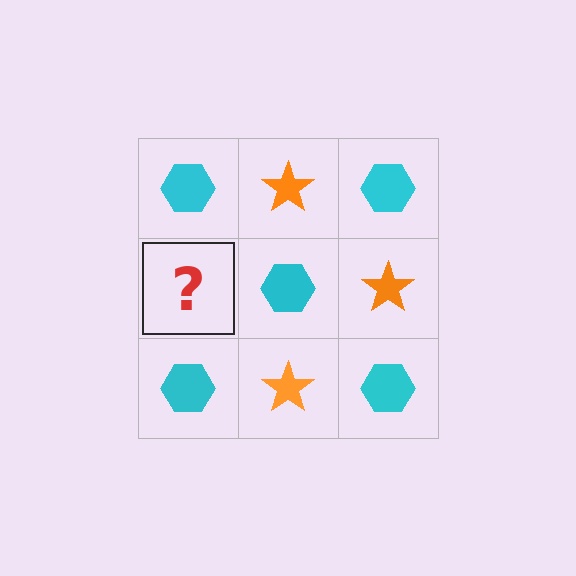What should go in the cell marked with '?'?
The missing cell should contain an orange star.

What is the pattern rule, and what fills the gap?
The rule is that it alternates cyan hexagon and orange star in a checkerboard pattern. The gap should be filled with an orange star.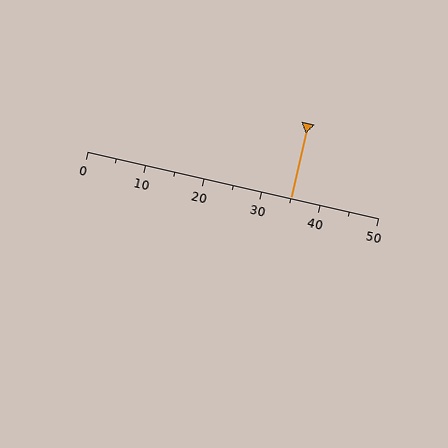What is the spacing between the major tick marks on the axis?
The major ticks are spaced 10 apart.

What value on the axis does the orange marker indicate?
The marker indicates approximately 35.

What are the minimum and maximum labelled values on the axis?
The axis runs from 0 to 50.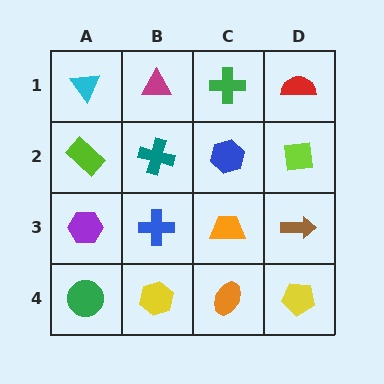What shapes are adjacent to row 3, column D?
A lime square (row 2, column D), a yellow pentagon (row 4, column D), an orange trapezoid (row 3, column C).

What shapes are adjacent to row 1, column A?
A lime rectangle (row 2, column A), a magenta triangle (row 1, column B).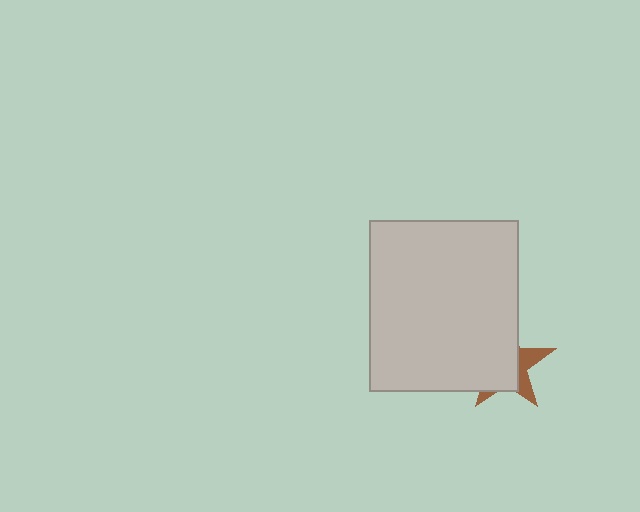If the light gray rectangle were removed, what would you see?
You would see the complete brown star.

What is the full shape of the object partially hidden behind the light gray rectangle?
The partially hidden object is a brown star.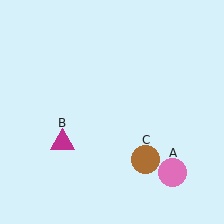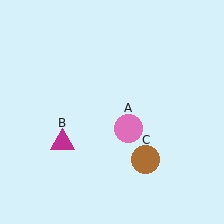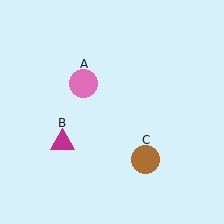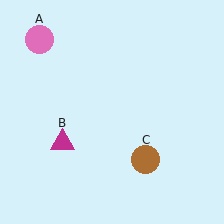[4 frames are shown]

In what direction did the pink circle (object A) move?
The pink circle (object A) moved up and to the left.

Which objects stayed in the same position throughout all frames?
Magenta triangle (object B) and brown circle (object C) remained stationary.